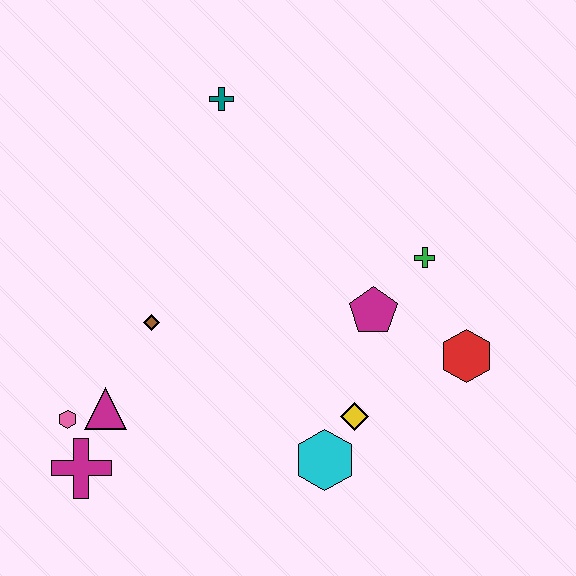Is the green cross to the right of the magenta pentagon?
Yes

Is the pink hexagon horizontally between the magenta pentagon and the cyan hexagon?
No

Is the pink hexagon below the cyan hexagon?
No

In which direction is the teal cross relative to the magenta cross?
The teal cross is above the magenta cross.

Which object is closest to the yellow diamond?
The cyan hexagon is closest to the yellow diamond.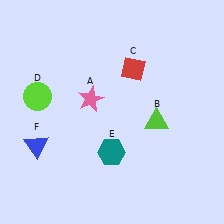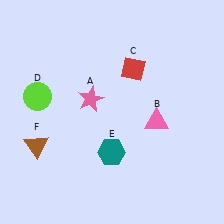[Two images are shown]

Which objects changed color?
B changed from lime to pink. F changed from blue to brown.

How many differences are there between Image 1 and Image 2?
There are 2 differences between the two images.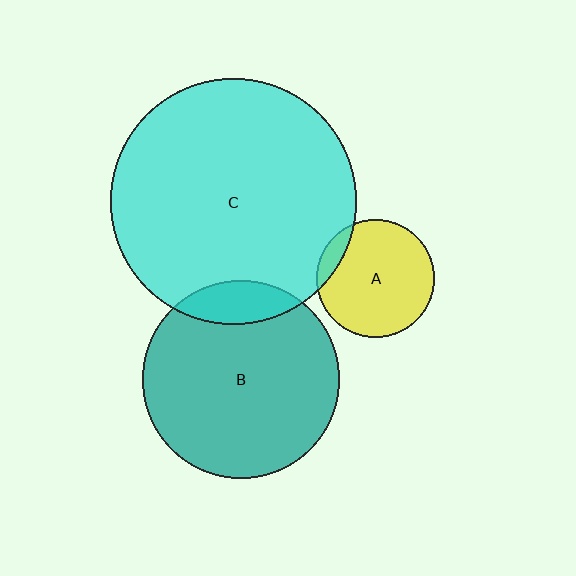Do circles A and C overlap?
Yes.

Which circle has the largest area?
Circle C (cyan).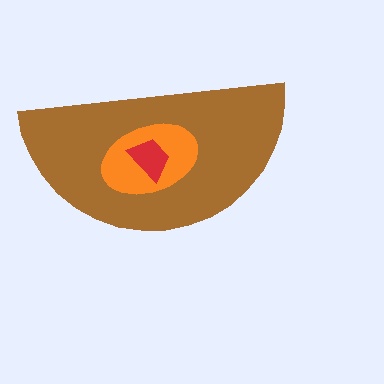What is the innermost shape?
The red trapezoid.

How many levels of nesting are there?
3.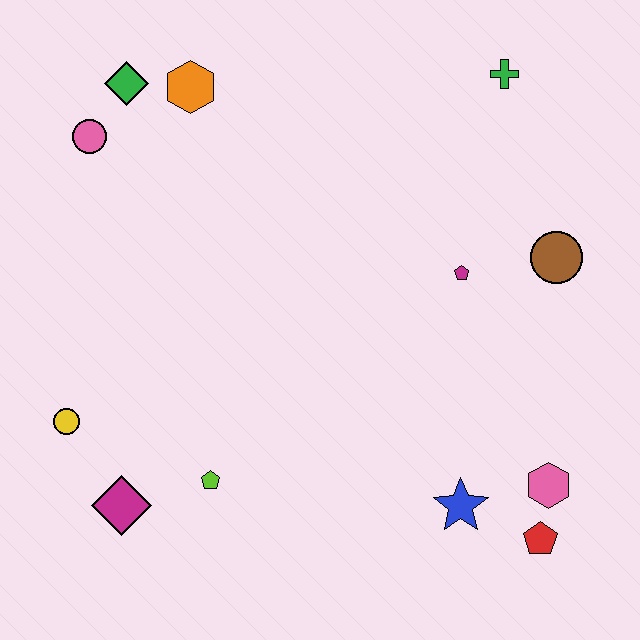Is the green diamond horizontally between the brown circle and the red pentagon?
No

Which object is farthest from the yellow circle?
The green cross is farthest from the yellow circle.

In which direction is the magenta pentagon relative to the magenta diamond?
The magenta pentagon is to the right of the magenta diamond.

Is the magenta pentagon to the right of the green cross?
No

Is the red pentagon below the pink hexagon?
Yes